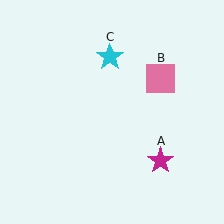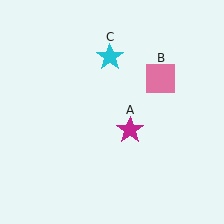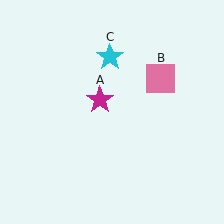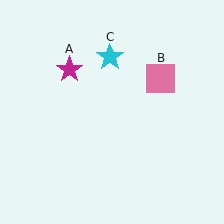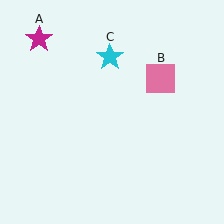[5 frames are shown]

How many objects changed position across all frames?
1 object changed position: magenta star (object A).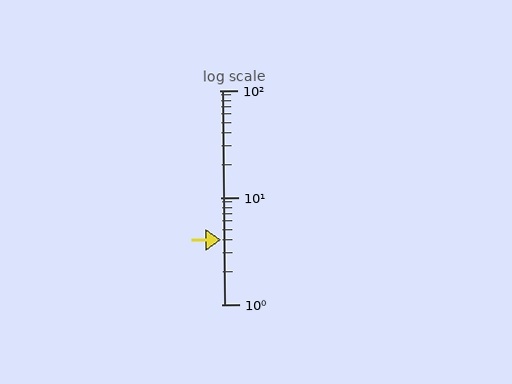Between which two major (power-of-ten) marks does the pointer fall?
The pointer is between 1 and 10.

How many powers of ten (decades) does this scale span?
The scale spans 2 decades, from 1 to 100.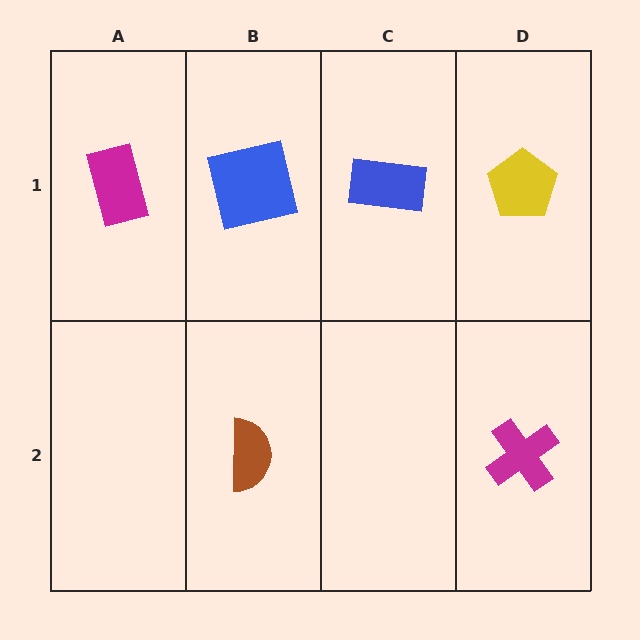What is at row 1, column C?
A blue rectangle.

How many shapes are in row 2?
2 shapes.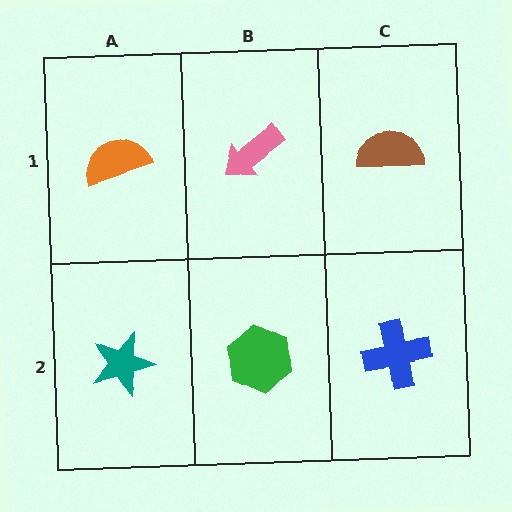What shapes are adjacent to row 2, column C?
A brown semicircle (row 1, column C), a green hexagon (row 2, column B).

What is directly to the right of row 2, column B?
A blue cross.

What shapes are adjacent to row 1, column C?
A blue cross (row 2, column C), a pink arrow (row 1, column B).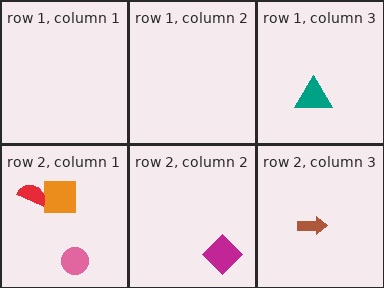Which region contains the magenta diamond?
The row 2, column 2 region.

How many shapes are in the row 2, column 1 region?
3.